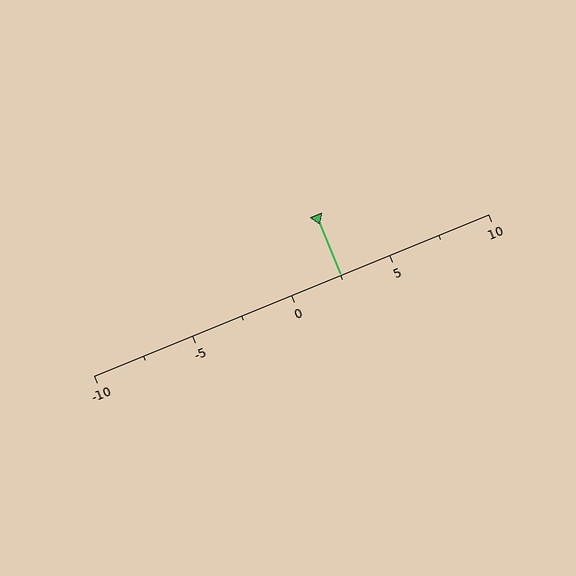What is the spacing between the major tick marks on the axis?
The major ticks are spaced 5 apart.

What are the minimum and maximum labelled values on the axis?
The axis runs from -10 to 10.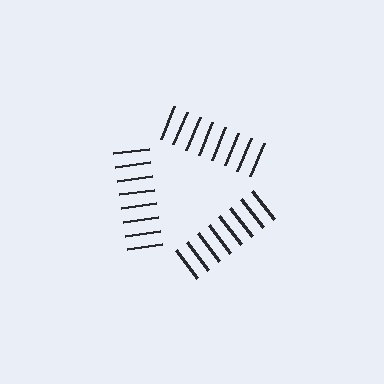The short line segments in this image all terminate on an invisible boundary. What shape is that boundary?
An illusory triangle — the line segments terminate on its edges but no continuous stroke is drawn.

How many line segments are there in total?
24 — 8 along each of the 3 edges.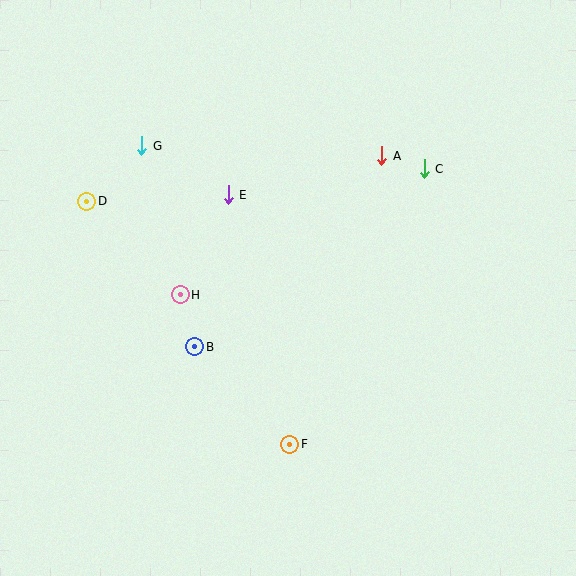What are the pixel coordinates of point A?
Point A is at (382, 156).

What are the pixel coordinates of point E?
Point E is at (228, 195).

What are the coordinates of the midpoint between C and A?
The midpoint between C and A is at (403, 162).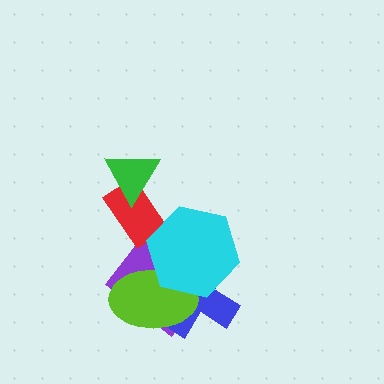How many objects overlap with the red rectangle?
2 objects overlap with the red rectangle.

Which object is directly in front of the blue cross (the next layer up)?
The lime ellipse is directly in front of the blue cross.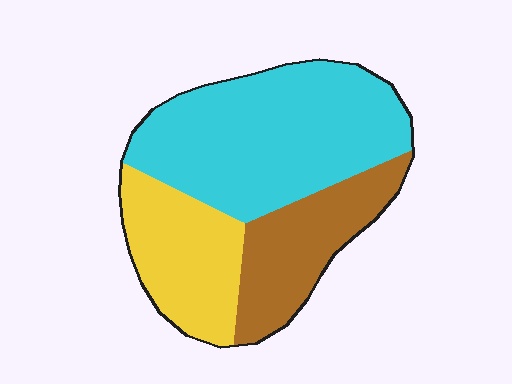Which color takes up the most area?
Cyan, at roughly 50%.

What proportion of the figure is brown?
Brown takes up between a sixth and a third of the figure.